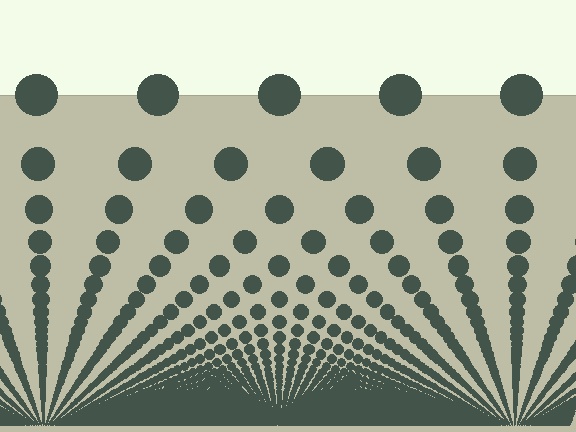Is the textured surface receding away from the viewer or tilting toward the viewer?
The surface appears to tilt toward the viewer. Texture elements get larger and sparser toward the top.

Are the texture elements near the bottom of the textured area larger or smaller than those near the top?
Smaller. The gradient is inverted — elements near the bottom are smaller and denser.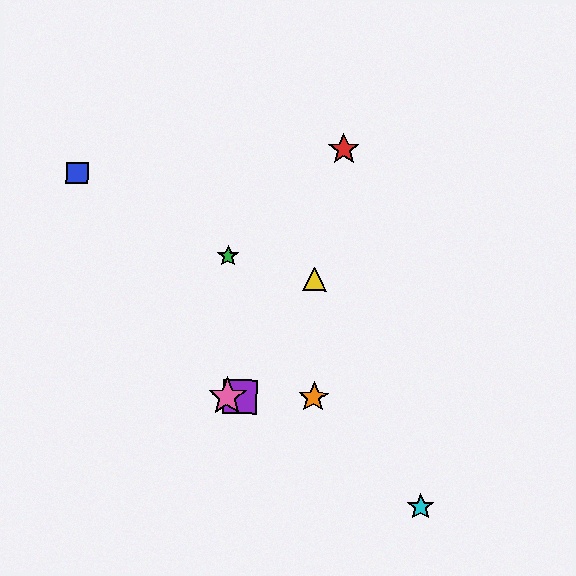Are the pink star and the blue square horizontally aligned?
No, the pink star is at y≈396 and the blue square is at y≈173.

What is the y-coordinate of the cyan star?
The cyan star is at y≈507.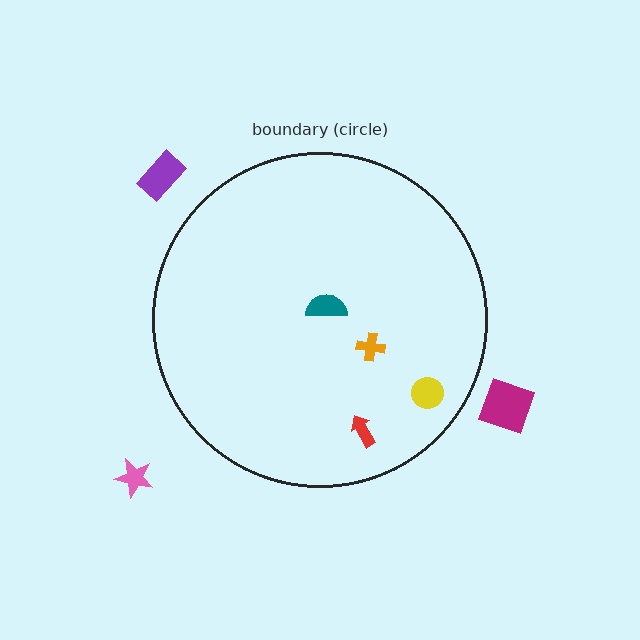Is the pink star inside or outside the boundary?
Outside.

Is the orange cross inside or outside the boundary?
Inside.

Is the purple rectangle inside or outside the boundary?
Outside.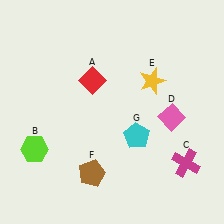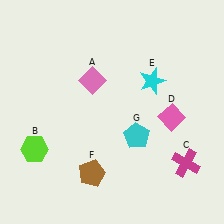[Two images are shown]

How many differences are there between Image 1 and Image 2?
There are 2 differences between the two images.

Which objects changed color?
A changed from red to pink. E changed from yellow to cyan.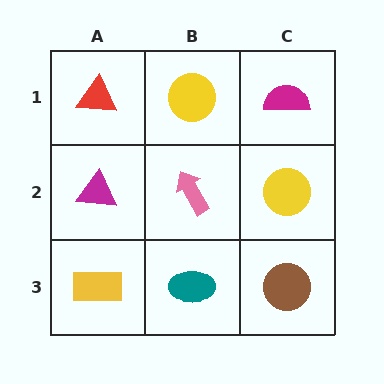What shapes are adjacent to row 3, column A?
A magenta triangle (row 2, column A), a teal ellipse (row 3, column B).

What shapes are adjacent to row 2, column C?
A magenta semicircle (row 1, column C), a brown circle (row 3, column C), a pink arrow (row 2, column B).